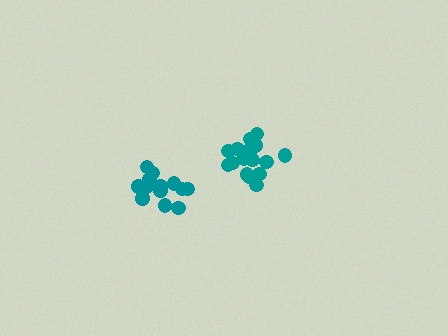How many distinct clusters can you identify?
There are 2 distinct clusters.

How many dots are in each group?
Group 1: 16 dots, Group 2: 14 dots (30 total).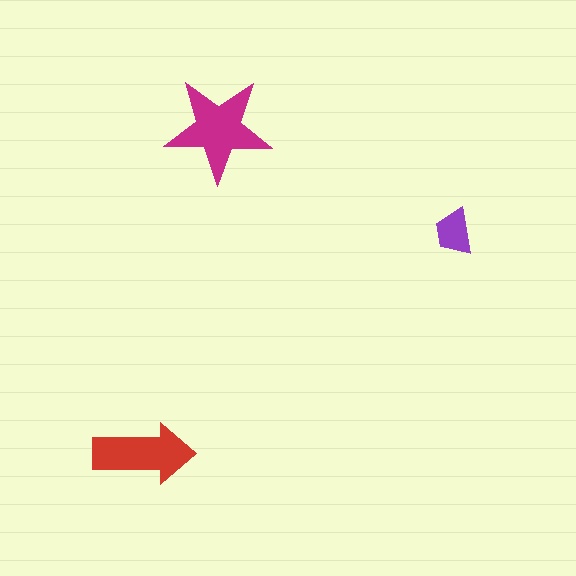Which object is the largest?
The magenta star.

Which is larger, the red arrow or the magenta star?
The magenta star.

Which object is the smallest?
The purple trapezoid.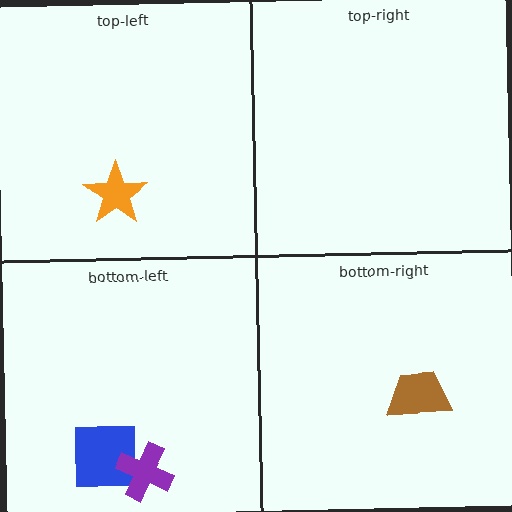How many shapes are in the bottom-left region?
2.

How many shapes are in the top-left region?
1.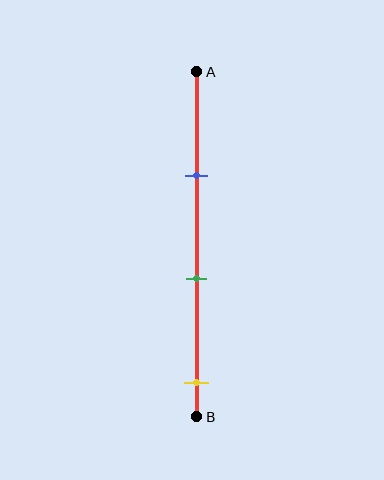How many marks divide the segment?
There are 3 marks dividing the segment.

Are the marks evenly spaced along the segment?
Yes, the marks are approximately evenly spaced.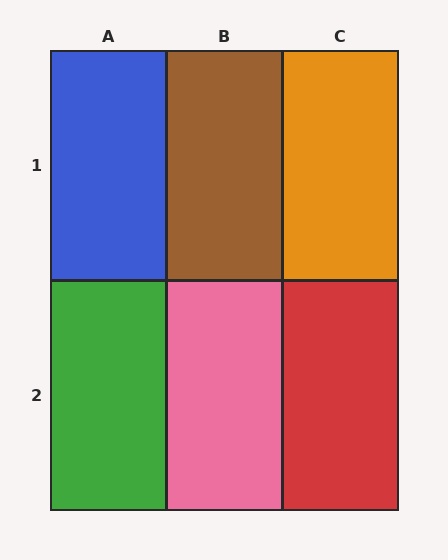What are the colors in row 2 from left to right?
Green, pink, red.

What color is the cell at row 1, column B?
Brown.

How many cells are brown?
1 cell is brown.